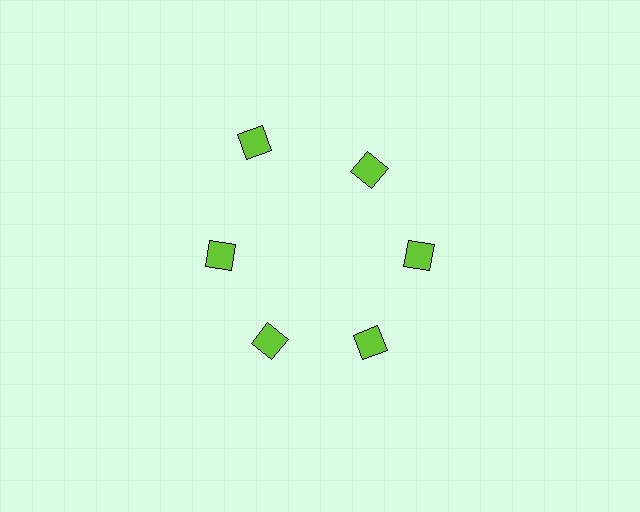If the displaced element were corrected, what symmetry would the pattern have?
It would have 6-fold rotational symmetry — the pattern would map onto itself every 60 degrees.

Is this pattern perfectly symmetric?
No. The 6 lime diamonds are arranged in a ring, but one element near the 11 o'clock position is pushed outward from the center, breaking the 6-fold rotational symmetry.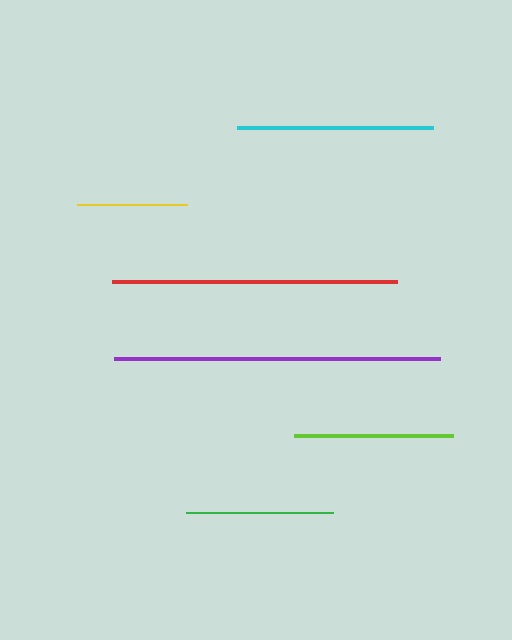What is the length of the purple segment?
The purple segment is approximately 326 pixels long.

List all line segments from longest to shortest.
From longest to shortest: purple, red, cyan, lime, green, yellow.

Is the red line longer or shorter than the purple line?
The purple line is longer than the red line.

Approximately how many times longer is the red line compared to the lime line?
The red line is approximately 1.8 times the length of the lime line.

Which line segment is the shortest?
The yellow line is the shortest at approximately 110 pixels.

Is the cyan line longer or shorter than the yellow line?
The cyan line is longer than the yellow line.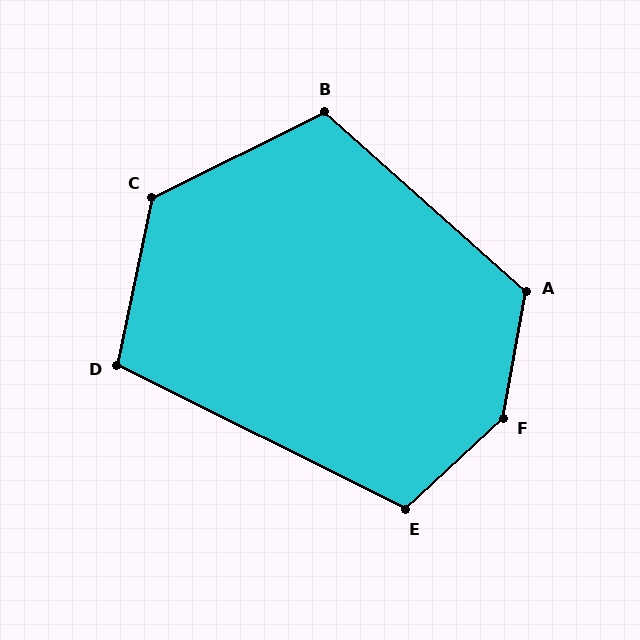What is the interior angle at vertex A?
Approximately 122 degrees (obtuse).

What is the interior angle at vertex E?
Approximately 110 degrees (obtuse).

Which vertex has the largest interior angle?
F, at approximately 143 degrees.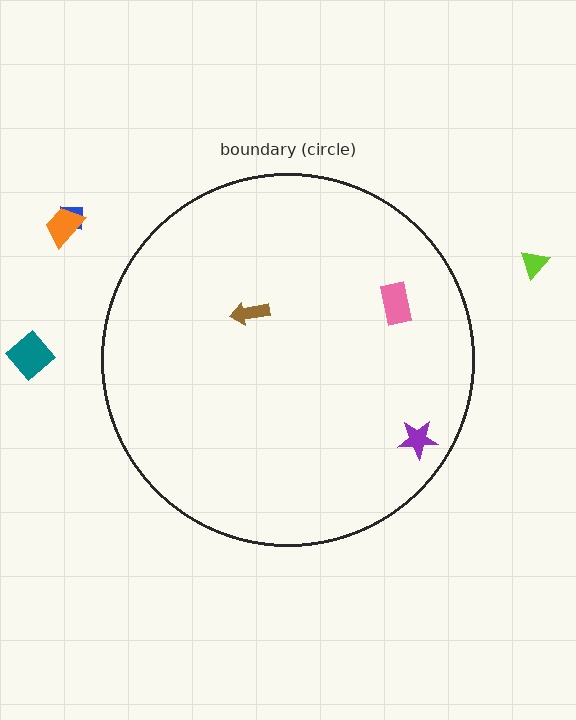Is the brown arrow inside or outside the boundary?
Inside.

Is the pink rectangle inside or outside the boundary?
Inside.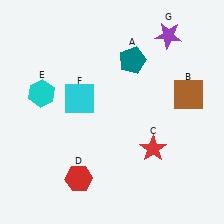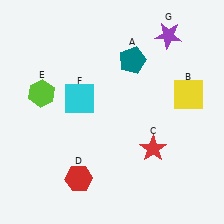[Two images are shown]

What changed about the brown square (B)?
In Image 1, B is brown. In Image 2, it changed to yellow.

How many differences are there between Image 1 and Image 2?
There are 2 differences between the two images.